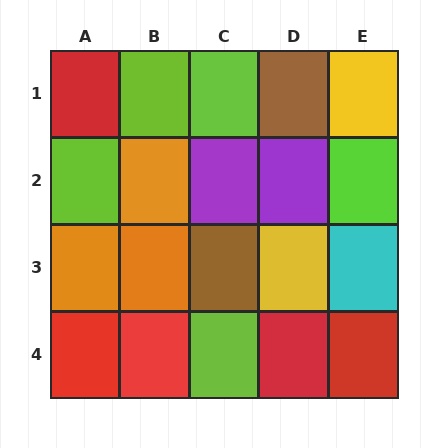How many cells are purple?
2 cells are purple.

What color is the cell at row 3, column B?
Orange.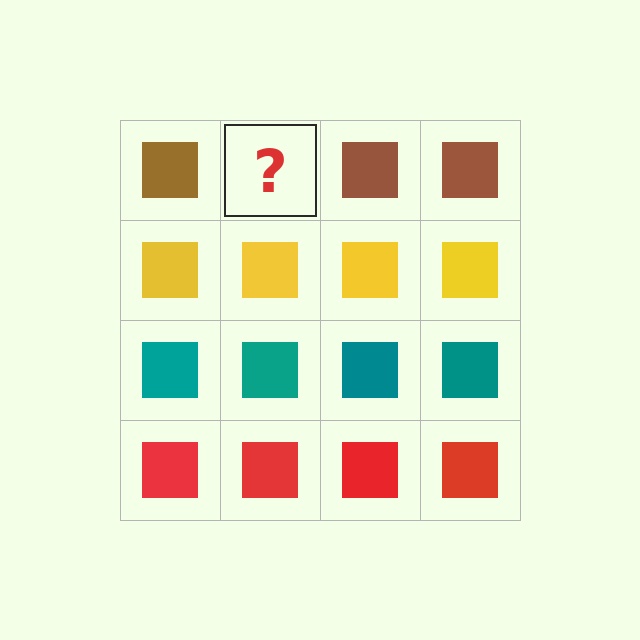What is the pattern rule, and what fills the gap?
The rule is that each row has a consistent color. The gap should be filled with a brown square.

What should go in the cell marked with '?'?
The missing cell should contain a brown square.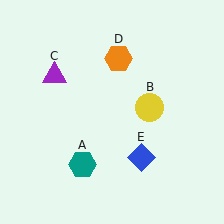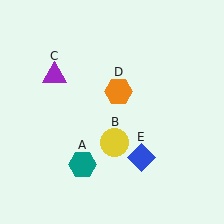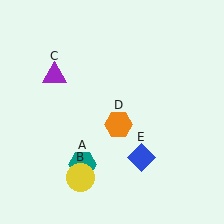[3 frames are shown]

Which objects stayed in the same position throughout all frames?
Teal hexagon (object A) and purple triangle (object C) and blue diamond (object E) remained stationary.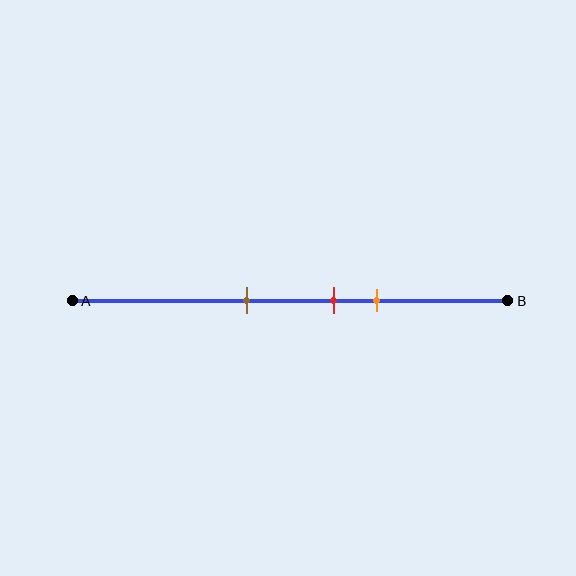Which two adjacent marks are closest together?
The red and orange marks are the closest adjacent pair.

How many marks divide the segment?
There are 3 marks dividing the segment.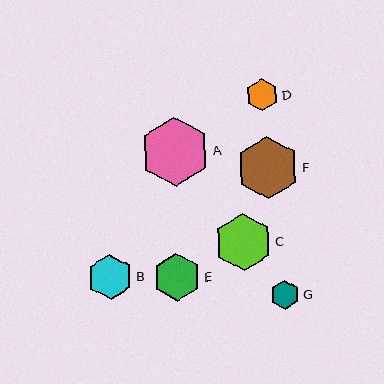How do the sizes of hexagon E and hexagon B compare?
Hexagon E and hexagon B are approximately the same size.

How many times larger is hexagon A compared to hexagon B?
Hexagon A is approximately 1.6 times the size of hexagon B.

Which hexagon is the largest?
Hexagon A is the largest with a size of approximately 70 pixels.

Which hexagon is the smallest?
Hexagon G is the smallest with a size of approximately 29 pixels.